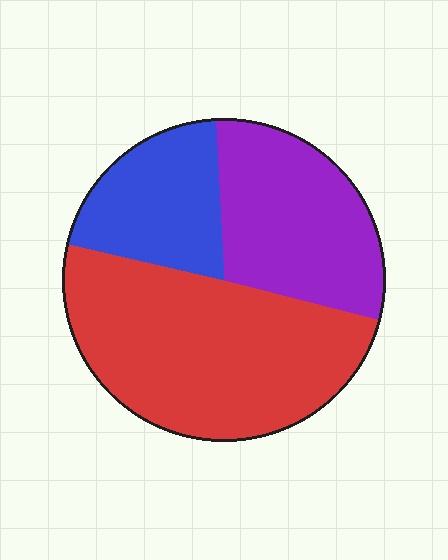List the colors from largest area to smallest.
From largest to smallest: red, purple, blue.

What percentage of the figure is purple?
Purple takes up about one third (1/3) of the figure.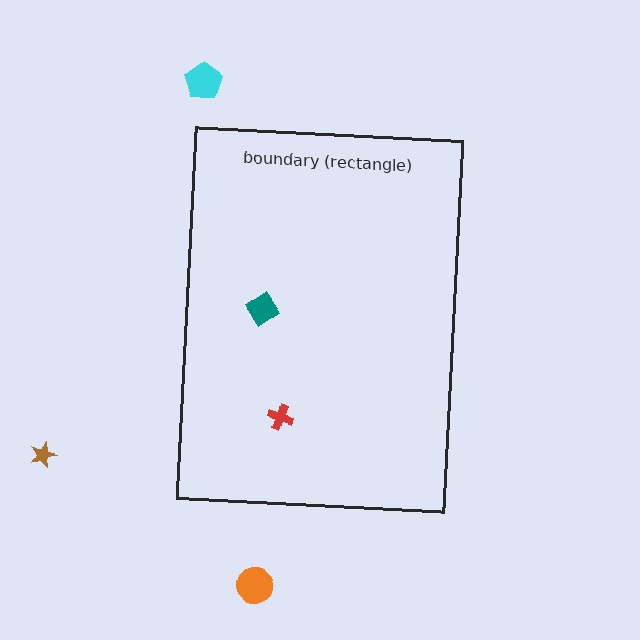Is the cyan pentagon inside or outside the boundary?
Outside.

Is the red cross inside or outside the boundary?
Inside.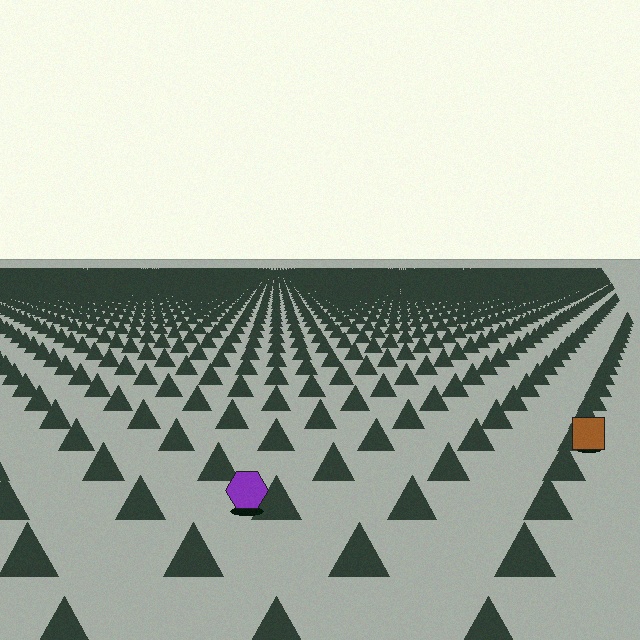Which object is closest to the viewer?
The purple hexagon is closest. The texture marks near it are larger and more spread out.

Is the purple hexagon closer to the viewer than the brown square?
Yes. The purple hexagon is closer — you can tell from the texture gradient: the ground texture is coarser near it.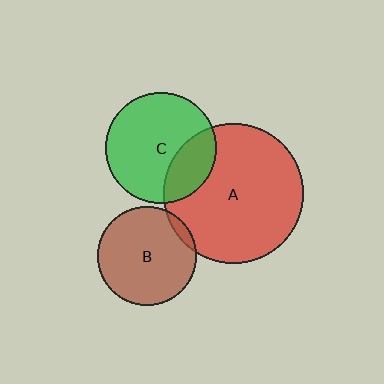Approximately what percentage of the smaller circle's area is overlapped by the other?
Approximately 5%.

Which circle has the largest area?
Circle A (red).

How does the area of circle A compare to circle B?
Approximately 2.0 times.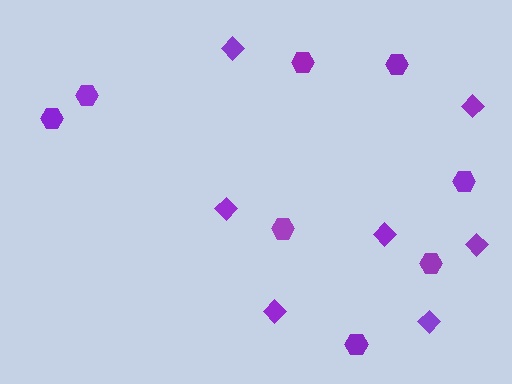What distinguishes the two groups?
There are 2 groups: one group of hexagons (8) and one group of diamonds (7).